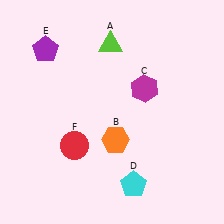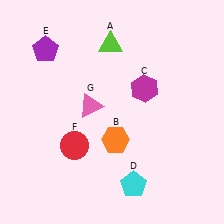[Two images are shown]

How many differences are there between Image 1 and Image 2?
There is 1 difference between the two images.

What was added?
A pink triangle (G) was added in Image 2.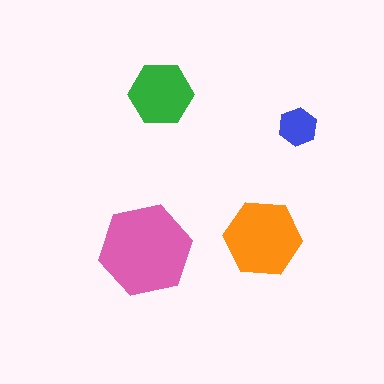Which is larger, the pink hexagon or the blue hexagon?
The pink one.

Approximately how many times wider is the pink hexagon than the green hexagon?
About 1.5 times wider.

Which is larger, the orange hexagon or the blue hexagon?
The orange one.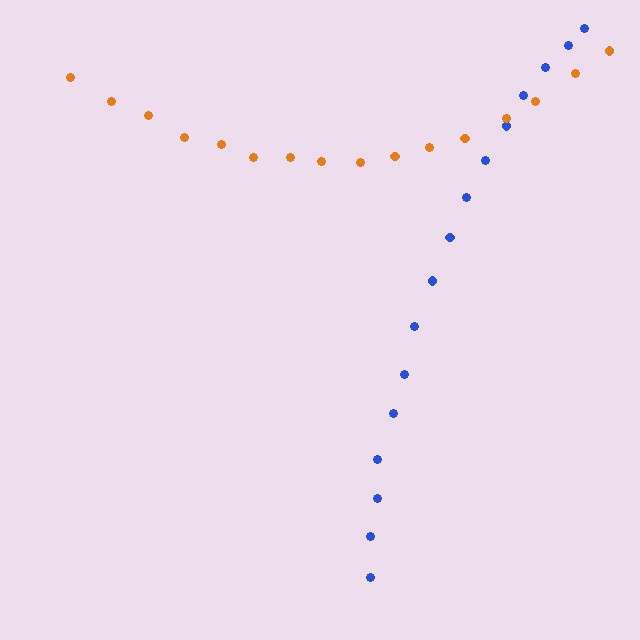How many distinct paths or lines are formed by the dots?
There are 2 distinct paths.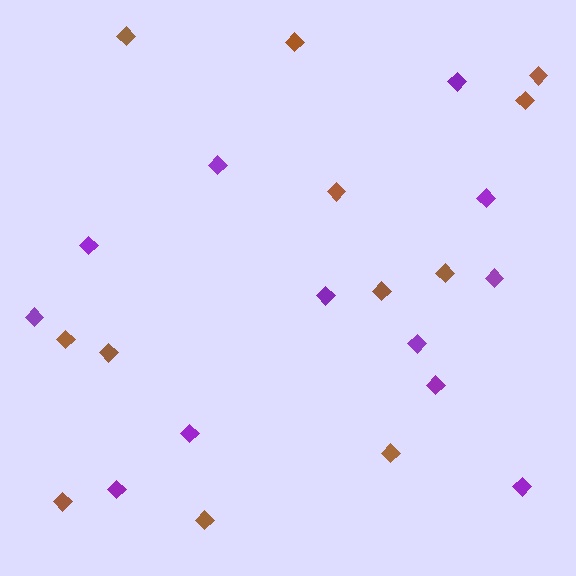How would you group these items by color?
There are 2 groups: one group of brown diamonds (12) and one group of purple diamonds (12).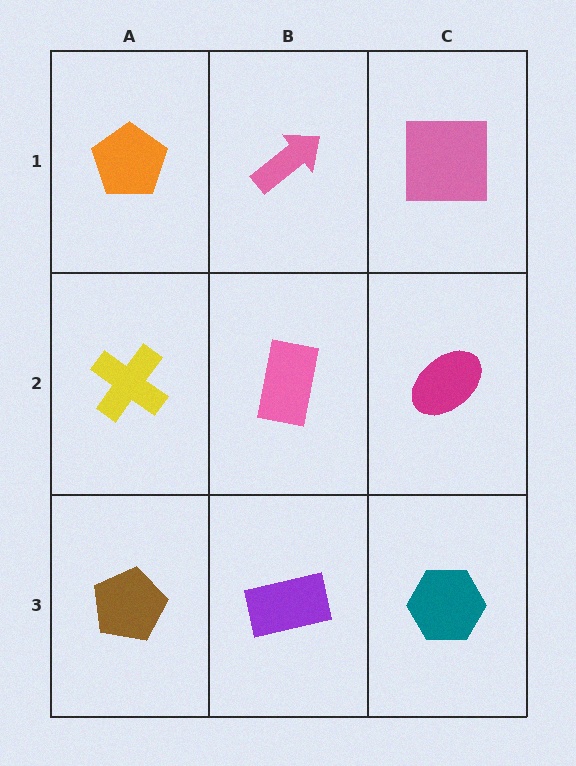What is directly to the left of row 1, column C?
A pink arrow.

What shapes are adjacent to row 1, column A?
A yellow cross (row 2, column A), a pink arrow (row 1, column B).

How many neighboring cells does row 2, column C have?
3.